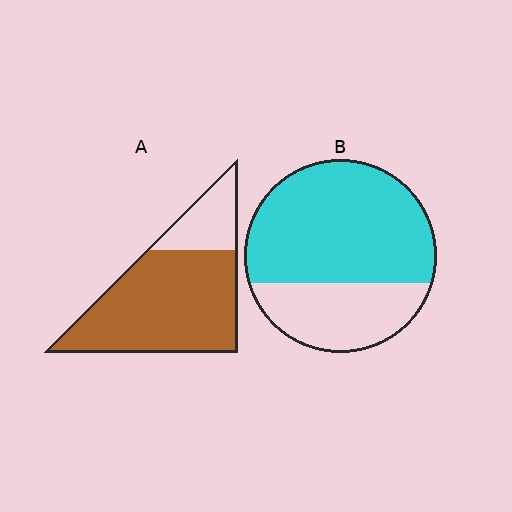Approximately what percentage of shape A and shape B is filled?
A is approximately 80% and B is approximately 70%.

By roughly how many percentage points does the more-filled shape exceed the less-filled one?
By roughly 10 percentage points (A over B).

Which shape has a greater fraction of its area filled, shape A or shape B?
Shape A.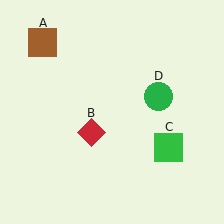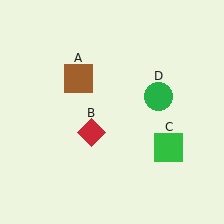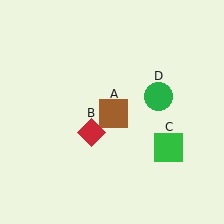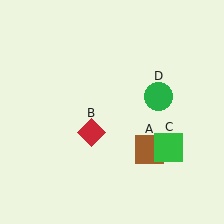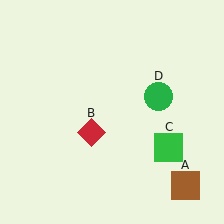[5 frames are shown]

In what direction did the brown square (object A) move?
The brown square (object A) moved down and to the right.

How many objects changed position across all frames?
1 object changed position: brown square (object A).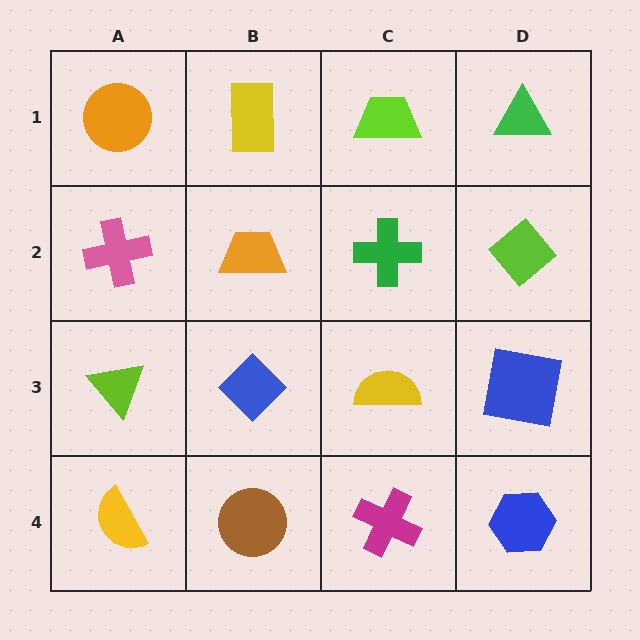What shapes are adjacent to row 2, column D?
A green triangle (row 1, column D), a blue square (row 3, column D), a green cross (row 2, column C).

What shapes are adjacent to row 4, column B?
A blue diamond (row 3, column B), a yellow semicircle (row 4, column A), a magenta cross (row 4, column C).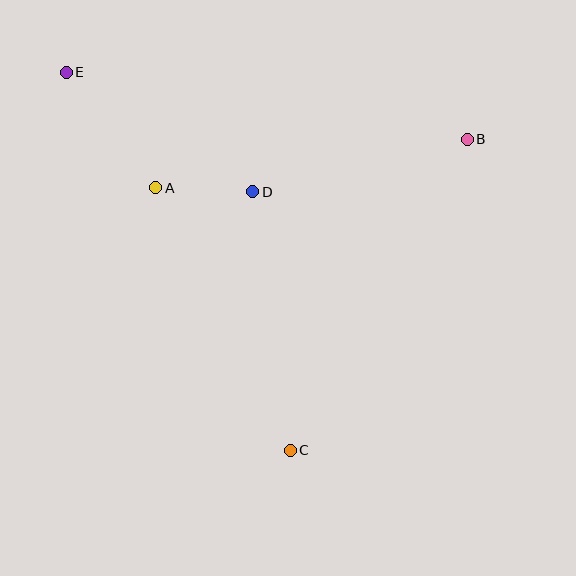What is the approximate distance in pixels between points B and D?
The distance between B and D is approximately 220 pixels.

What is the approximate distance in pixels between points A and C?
The distance between A and C is approximately 295 pixels.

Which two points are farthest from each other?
Points C and E are farthest from each other.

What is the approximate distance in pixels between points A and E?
The distance between A and E is approximately 146 pixels.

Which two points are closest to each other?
Points A and D are closest to each other.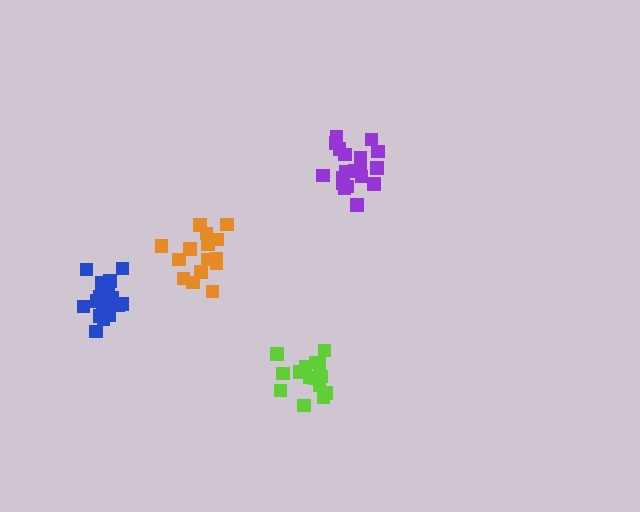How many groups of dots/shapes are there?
There are 4 groups.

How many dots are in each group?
Group 1: 17 dots, Group 2: 19 dots, Group 3: 15 dots, Group 4: 15 dots (66 total).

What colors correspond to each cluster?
The clusters are colored: blue, purple, orange, lime.